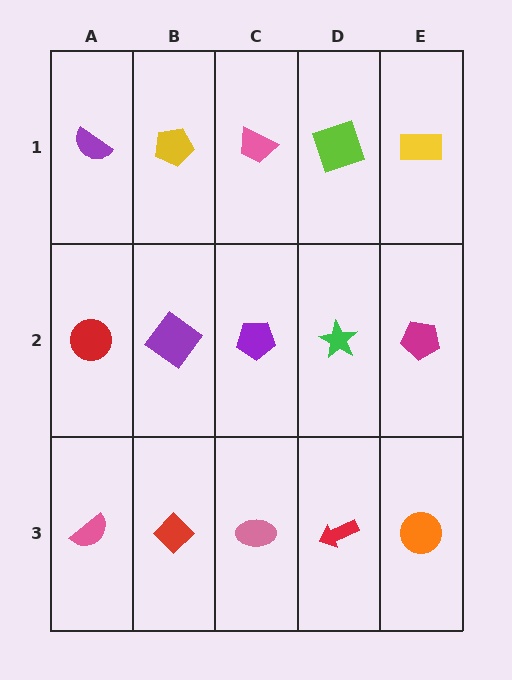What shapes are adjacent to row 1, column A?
A red circle (row 2, column A), a yellow pentagon (row 1, column B).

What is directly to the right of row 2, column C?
A green star.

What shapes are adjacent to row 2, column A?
A purple semicircle (row 1, column A), a pink semicircle (row 3, column A), a purple diamond (row 2, column B).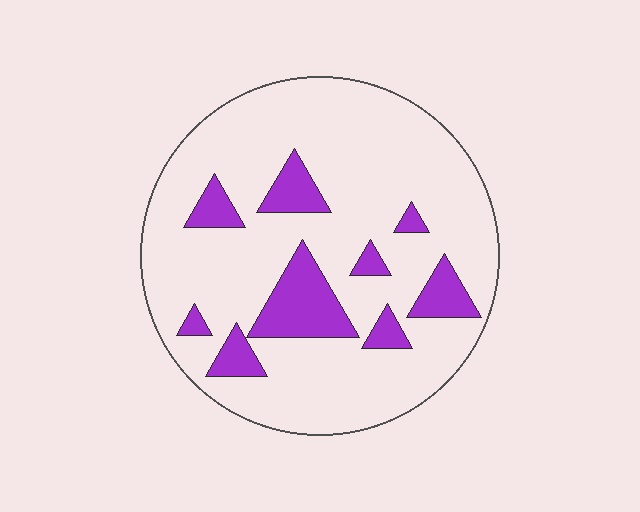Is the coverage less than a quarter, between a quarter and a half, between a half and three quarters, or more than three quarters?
Less than a quarter.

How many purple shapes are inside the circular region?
9.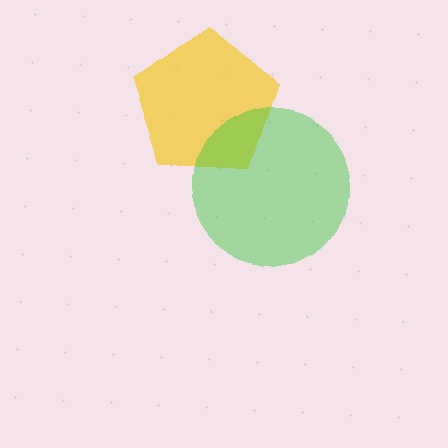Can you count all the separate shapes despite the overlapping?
Yes, there are 2 separate shapes.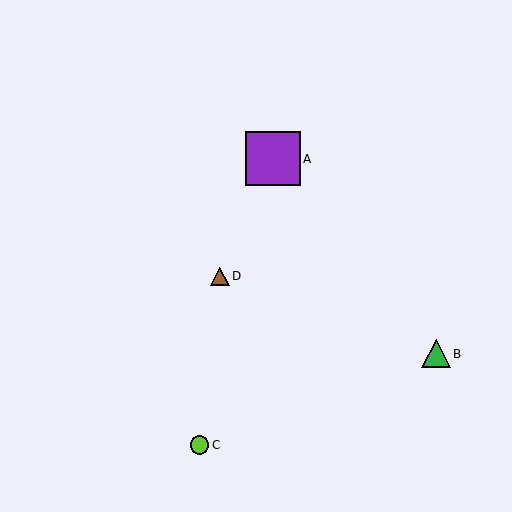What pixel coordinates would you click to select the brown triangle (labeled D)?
Click at (220, 276) to select the brown triangle D.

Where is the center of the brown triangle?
The center of the brown triangle is at (220, 276).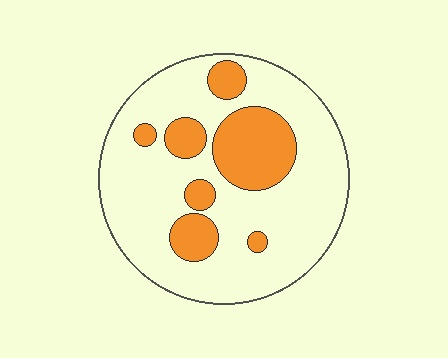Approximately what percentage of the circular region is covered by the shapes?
Approximately 25%.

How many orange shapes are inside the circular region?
7.